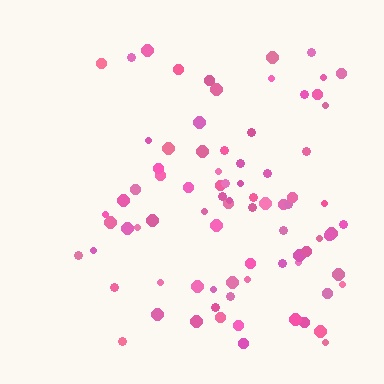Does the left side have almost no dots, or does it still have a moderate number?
Still a moderate number, just noticeably fewer than the right.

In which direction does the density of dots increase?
From left to right, with the right side densest.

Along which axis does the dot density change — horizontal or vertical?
Horizontal.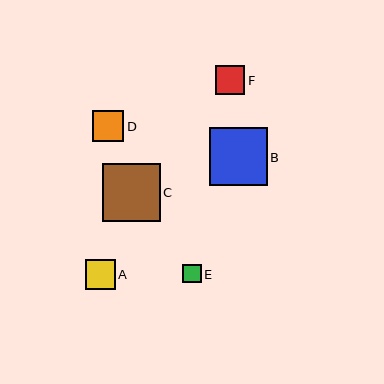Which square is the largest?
Square B is the largest with a size of approximately 58 pixels.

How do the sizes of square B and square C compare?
Square B and square C are approximately the same size.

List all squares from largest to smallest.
From largest to smallest: B, C, D, A, F, E.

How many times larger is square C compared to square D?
Square C is approximately 1.9 times the size of square D.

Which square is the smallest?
Square E is the smallest with a size of approximately 18 pixels.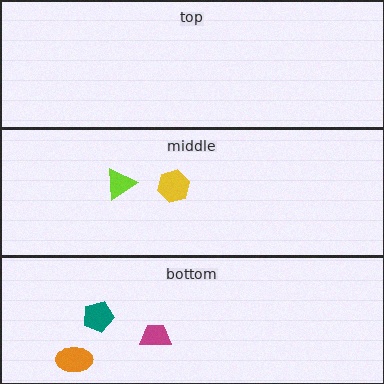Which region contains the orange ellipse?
The bottom region.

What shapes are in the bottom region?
The teal pentagon, the orange ellipse, the magenta trapezoid.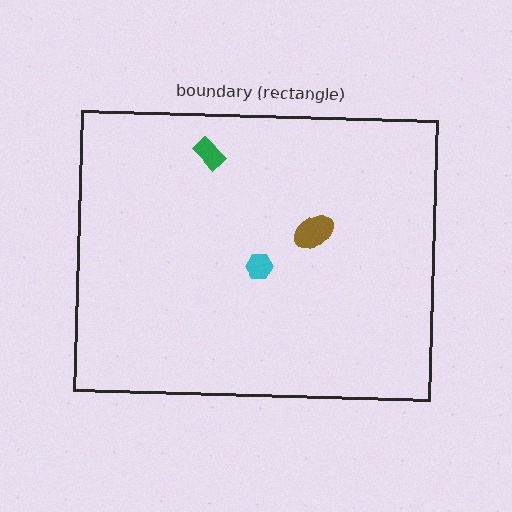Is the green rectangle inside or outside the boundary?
Inside.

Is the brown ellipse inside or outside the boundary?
Inside.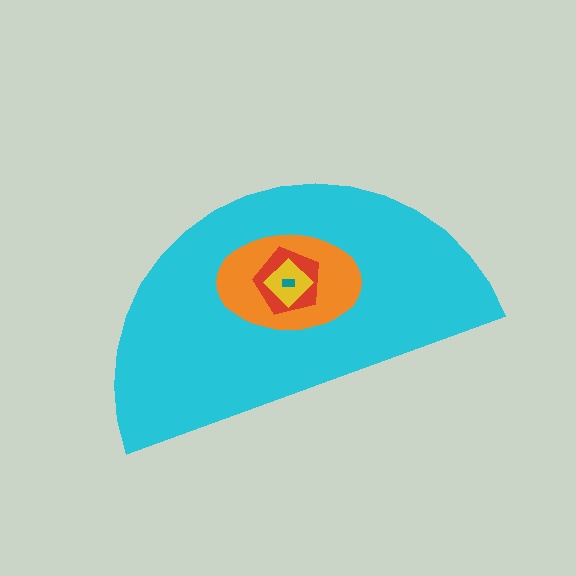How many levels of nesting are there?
5.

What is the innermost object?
The teal rectangle.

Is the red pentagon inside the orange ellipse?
Yes.